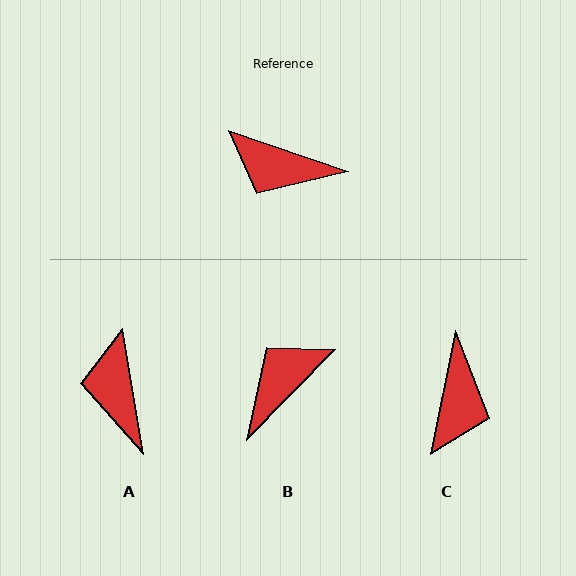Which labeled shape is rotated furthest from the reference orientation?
B, about 116 degrees away.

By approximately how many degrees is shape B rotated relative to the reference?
Approximately 116 degrees clockwise.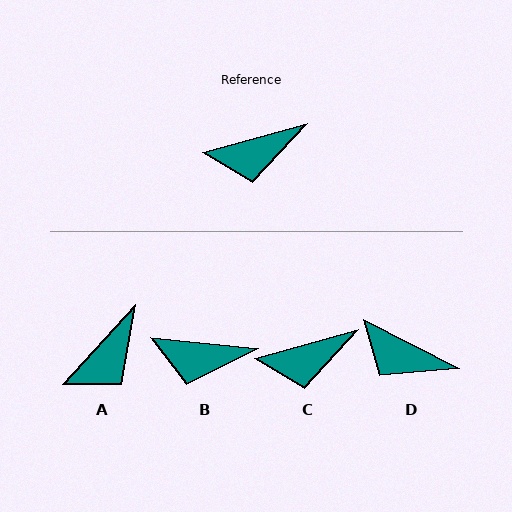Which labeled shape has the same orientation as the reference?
C.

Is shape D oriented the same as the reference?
No, it is off by about 42 degrees.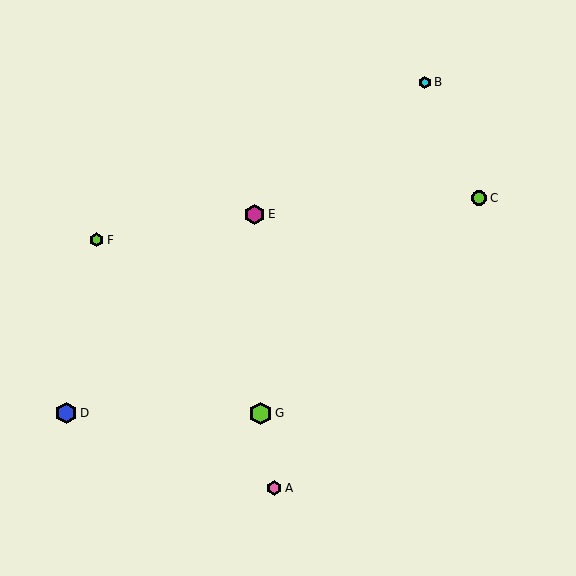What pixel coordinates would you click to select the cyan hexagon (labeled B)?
Click at (425, 82) to select the cyan hexagon B.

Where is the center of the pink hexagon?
The center of the pink hexagon is at (274, 488).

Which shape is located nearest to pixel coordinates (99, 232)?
The lime hexagon (labeled F) at (97, 240) is nearest to that location.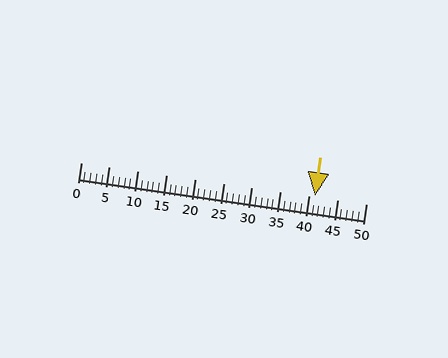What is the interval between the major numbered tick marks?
The major tick marks are spaced 5 units apart.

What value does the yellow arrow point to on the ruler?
The yellow arrow points to approximately 41.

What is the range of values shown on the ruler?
The ruler shows values from 0 to 50.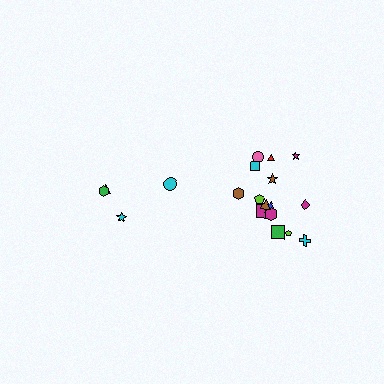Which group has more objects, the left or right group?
The right group.